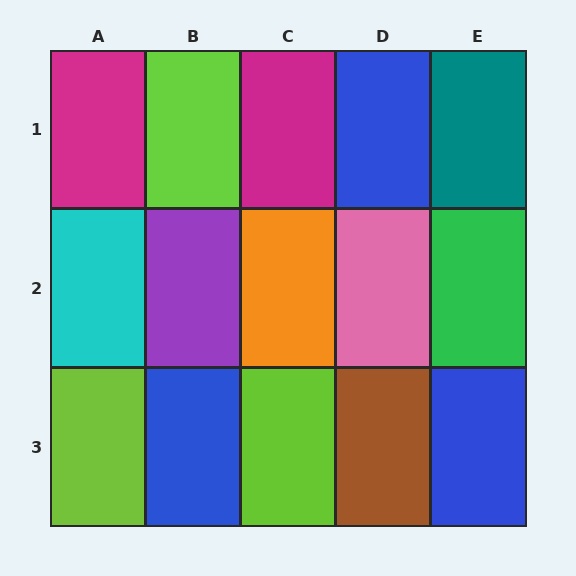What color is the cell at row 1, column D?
Blue.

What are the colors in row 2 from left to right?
Cyan, purple, orange, pink, green.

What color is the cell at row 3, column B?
Blue.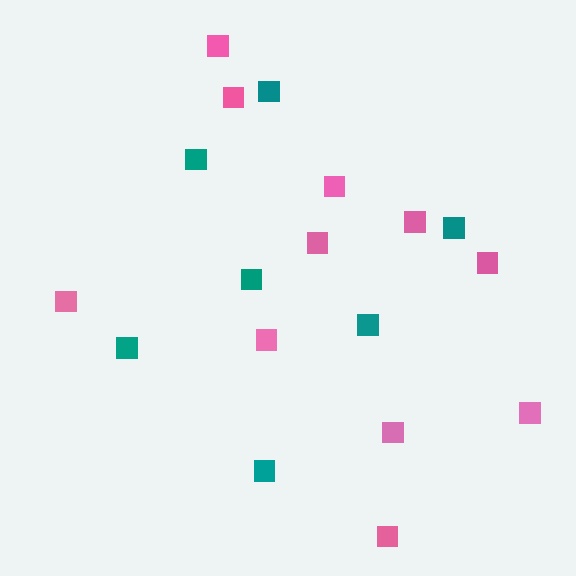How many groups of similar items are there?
There are 2 groups: one group of teal squares (7) and one group of pink squares (11).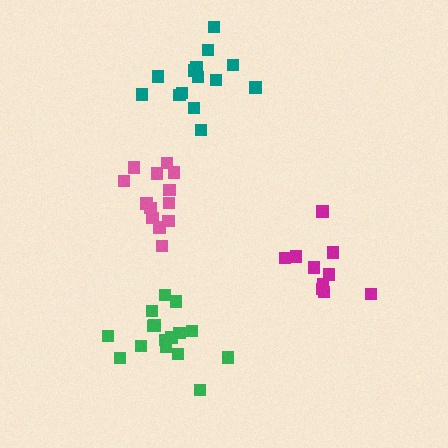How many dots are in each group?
Group 1: 10 dots, Group 2: 13 dots, Group 3: 16 dots, Group 4: 14 dots (53 total).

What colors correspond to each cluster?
The clusters are colored: magenta, pink, green, teal.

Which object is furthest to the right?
The magenta cluster is rightmost.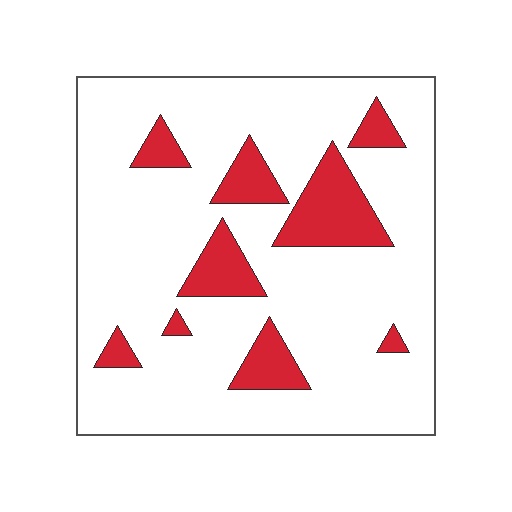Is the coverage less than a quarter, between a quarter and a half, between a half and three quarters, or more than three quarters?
Less than a quarter.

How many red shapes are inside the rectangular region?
9.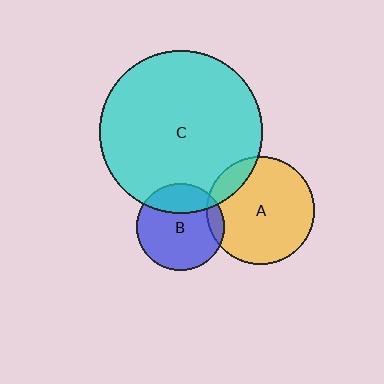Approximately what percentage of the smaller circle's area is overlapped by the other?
Approximately 15%.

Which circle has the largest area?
Circle C (cyan).